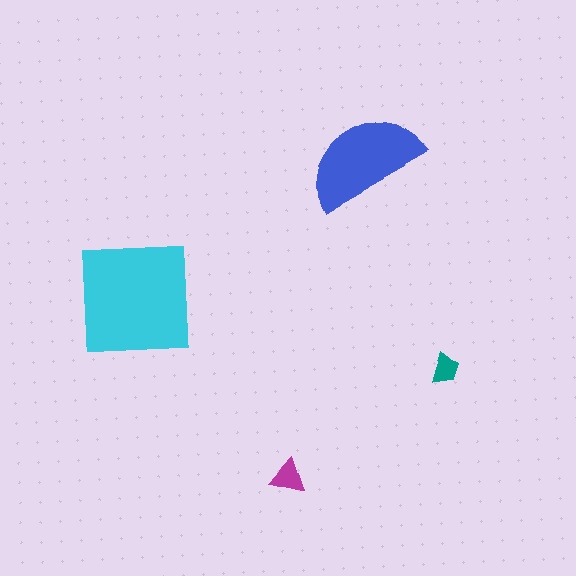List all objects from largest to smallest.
The cyan square, the blue semicircle, the magenta triangle, the teal trapezoid.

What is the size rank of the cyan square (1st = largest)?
1st.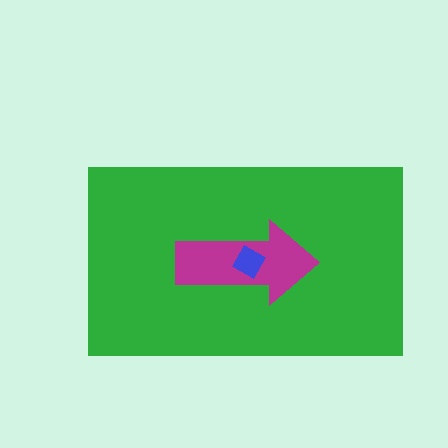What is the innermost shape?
The blue diamond.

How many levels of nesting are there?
3.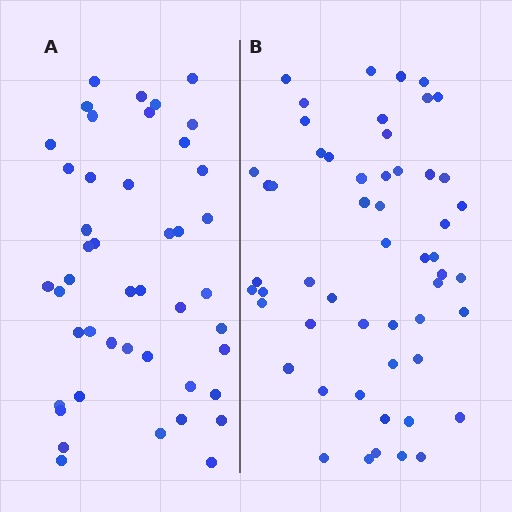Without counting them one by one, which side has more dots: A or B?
Region B (the right region) has more dots.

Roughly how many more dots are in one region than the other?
Region B has roughly 8 or so more dots than region A.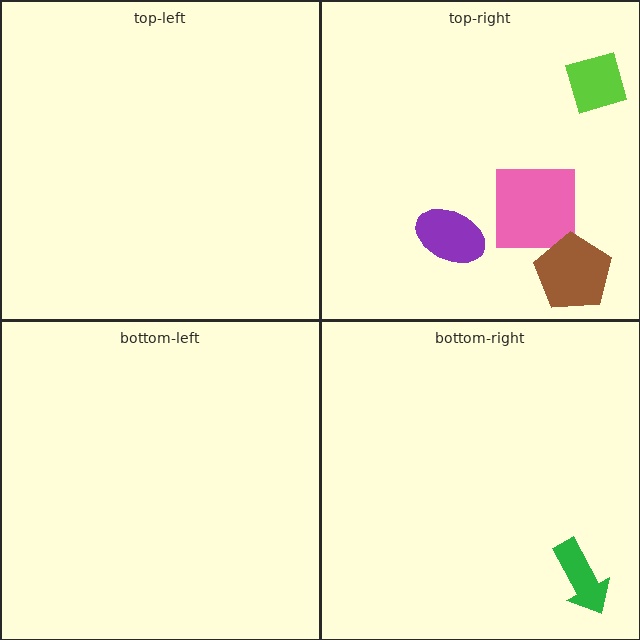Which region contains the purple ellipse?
The top-right region.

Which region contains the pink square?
The top-right region.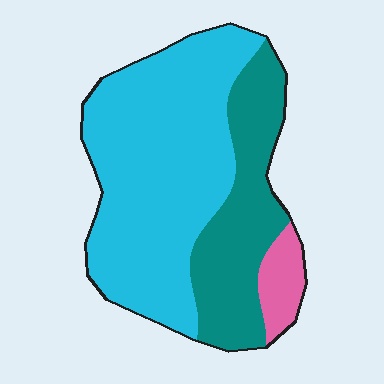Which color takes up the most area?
Cyan, at roughly 60%.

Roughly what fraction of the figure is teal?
Teal takes up about one third (1/3) of the figure.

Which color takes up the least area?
Pink, at roughly 5%.